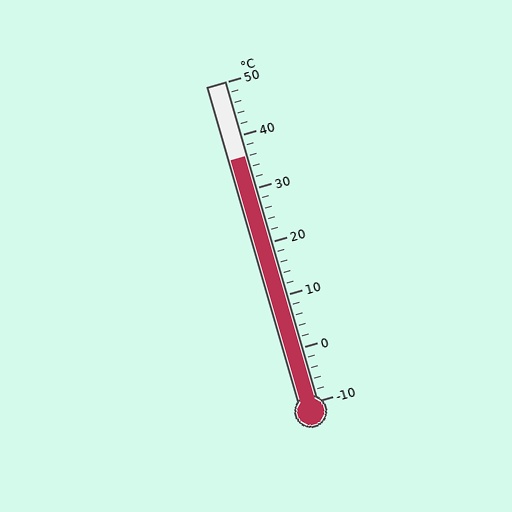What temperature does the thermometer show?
The thermometer shows approximately 36°C.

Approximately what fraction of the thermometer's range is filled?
The thermometer is filled to approximately 75% of its range.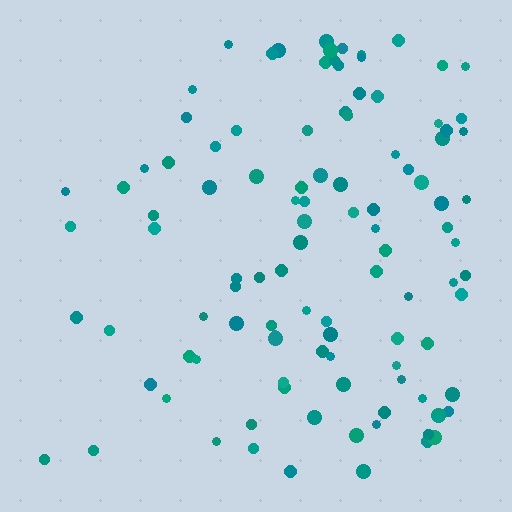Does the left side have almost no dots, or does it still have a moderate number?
Still a moderate number, just noticeably fewer than the right.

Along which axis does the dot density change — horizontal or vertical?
Horizontal.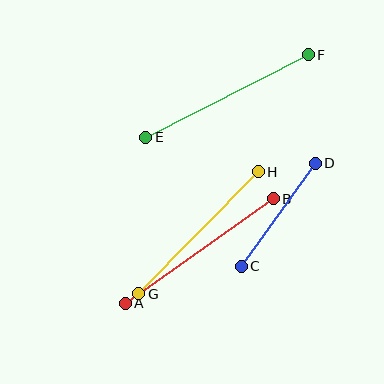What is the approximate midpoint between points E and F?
The midpoint is at approximately (227, 96) pixels.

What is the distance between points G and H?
The distance is approximately 171 pixels.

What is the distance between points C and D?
The distance is approximately 127 pixels.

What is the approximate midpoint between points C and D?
The midpoint is at approximately (278, 215) pixels.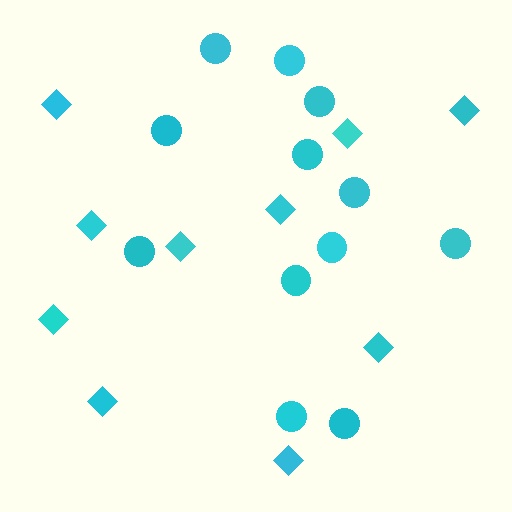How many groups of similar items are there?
There are 2 groups: one group of circles (12) and one group of diamonds (10).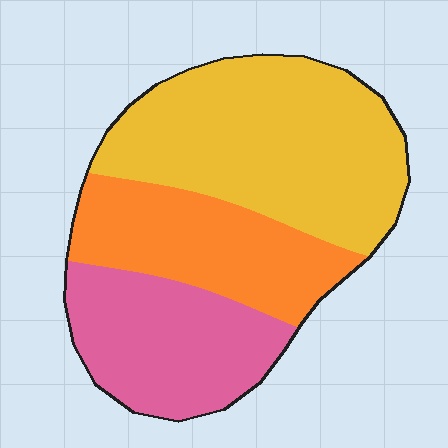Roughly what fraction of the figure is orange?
Orange takes up between a quarter and a half of the figure.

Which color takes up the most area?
Yellow, at roughly 45%.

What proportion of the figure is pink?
Pink covers roughly 25% of the figure.